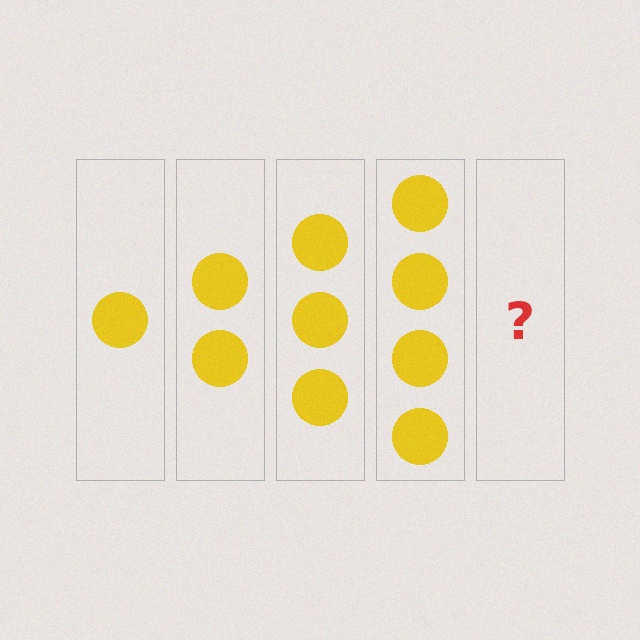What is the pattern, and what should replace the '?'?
The pattern is that each step adds one more circle. The '?' should be 5 circles.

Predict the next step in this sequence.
The next step is 5 circles.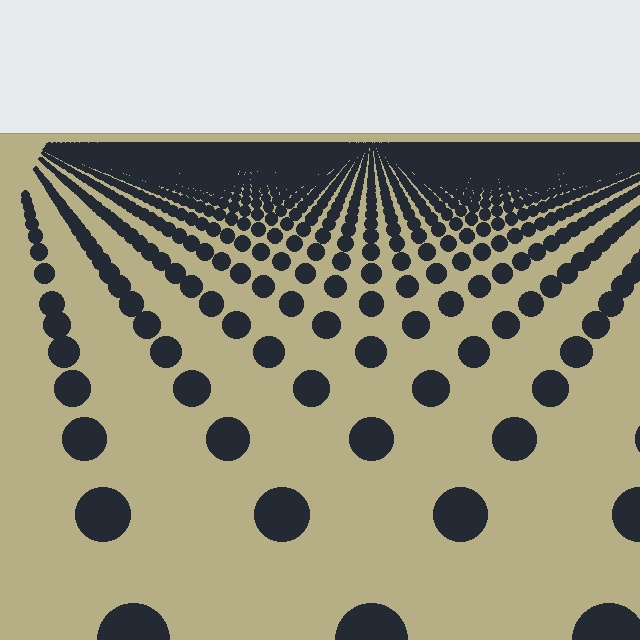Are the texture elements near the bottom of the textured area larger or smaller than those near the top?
Larger. Near the bottom, elements are closer to the viewer and appear at a bigger on-screen size.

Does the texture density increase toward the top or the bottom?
Density increases toward the top.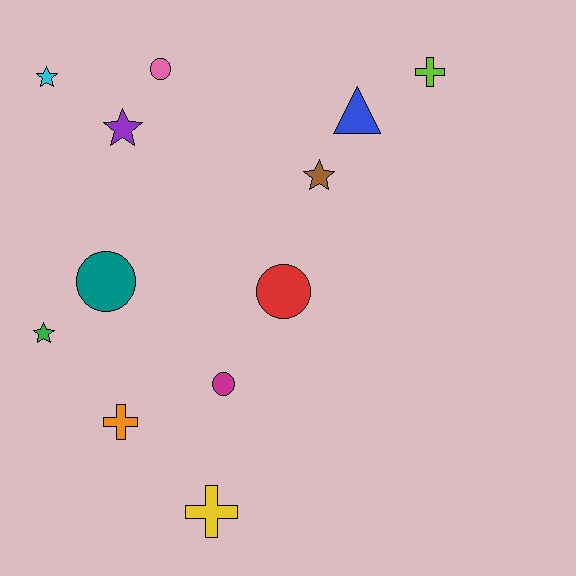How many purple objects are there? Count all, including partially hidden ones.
There is 1 purple object.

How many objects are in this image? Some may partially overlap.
There are 12 objects.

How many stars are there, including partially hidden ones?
There are 4 stars.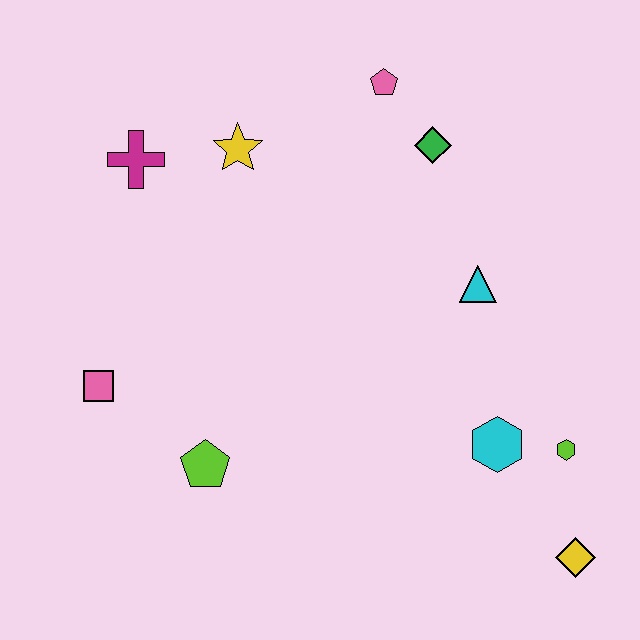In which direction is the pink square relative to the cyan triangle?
The pink square is to the left of the cyan triangle.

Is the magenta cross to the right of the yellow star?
No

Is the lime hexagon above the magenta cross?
No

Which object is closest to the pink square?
The lime pentagon is closest to the pink square.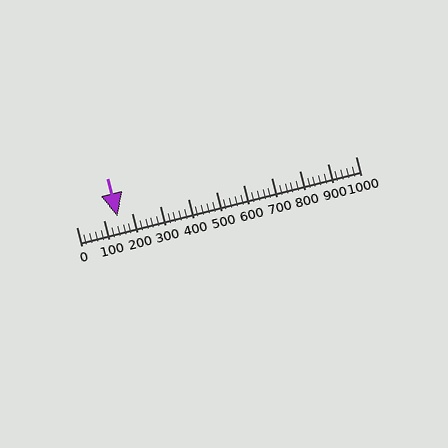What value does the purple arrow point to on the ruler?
The purple arrow points to approximately 148.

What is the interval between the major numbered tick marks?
The major tick marks are spaced 100 units apart.